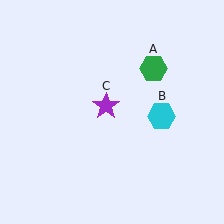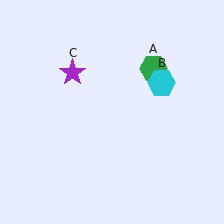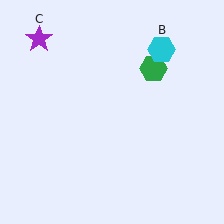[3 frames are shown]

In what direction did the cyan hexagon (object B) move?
The cyan hexagon (object B) moved up.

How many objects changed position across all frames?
2 objects changed position: cyan hexagon (object B), purple star (object C).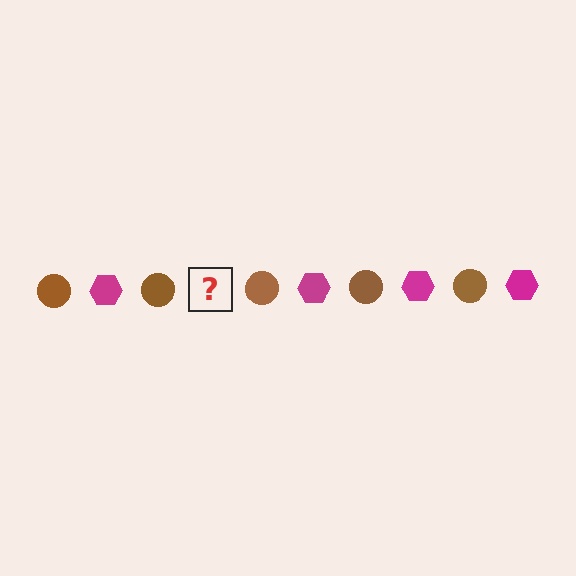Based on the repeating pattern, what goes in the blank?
The blank should be a magenta hexagon.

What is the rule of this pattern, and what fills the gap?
The rule is that the pattern alternates between brown circle and magenta hexagon. The gap should be filled with a magenta hexagon.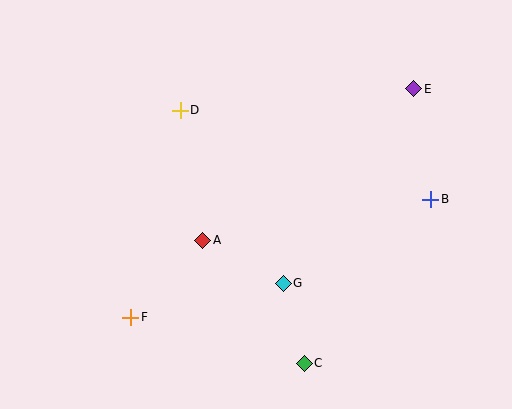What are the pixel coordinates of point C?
Point C is at (304, 363).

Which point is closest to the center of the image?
Point A at (203, 240) is closest to the center.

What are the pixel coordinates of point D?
Point D is at (180, 110).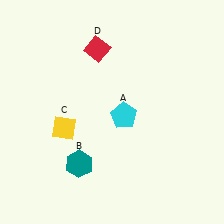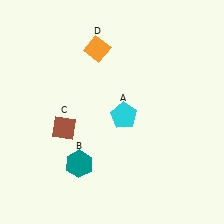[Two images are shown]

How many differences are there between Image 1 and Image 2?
There are 2 differences between the two images.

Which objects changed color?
C changed from yellow to brown. D changed from red to orange.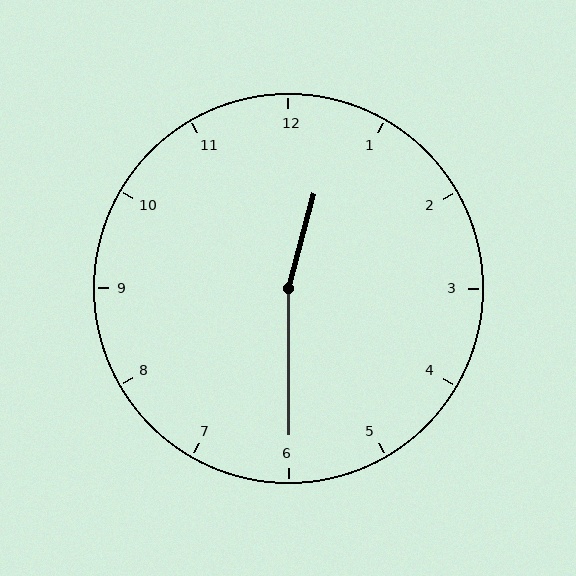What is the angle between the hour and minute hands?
Approximately 165 degrees.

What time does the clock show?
12:30.